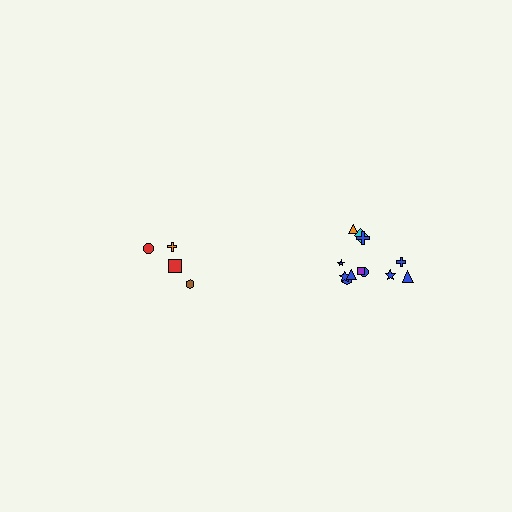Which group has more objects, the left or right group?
The right group.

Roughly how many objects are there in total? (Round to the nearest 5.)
Roughly 15 objects in total.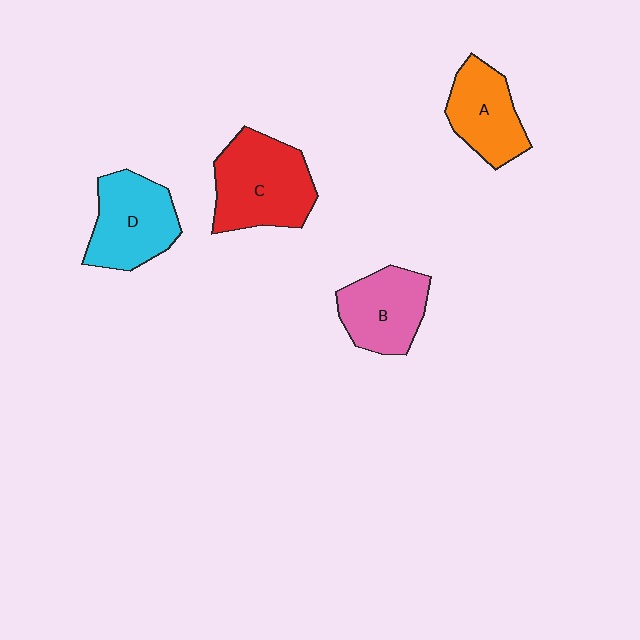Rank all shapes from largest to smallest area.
From largest to smallest: C (red), D (cyan), B (pink), A (orange).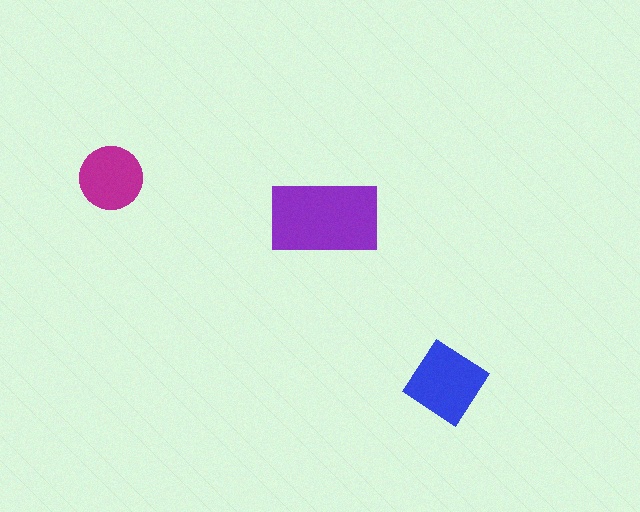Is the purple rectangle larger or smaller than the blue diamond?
Larger.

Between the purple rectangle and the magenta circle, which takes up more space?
The purple rectangle.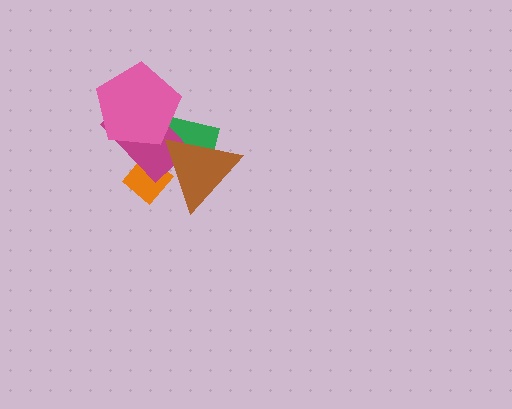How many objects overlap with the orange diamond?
3 objects overlap with the orange diamond.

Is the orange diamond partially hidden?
Yes, it is partially covered by another shape.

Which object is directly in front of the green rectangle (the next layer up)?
The magenta rectangle is directly in front of the green rectangle.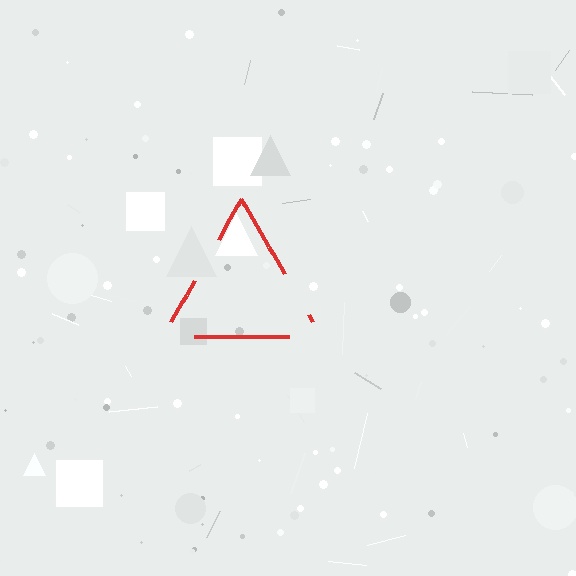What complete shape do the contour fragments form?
The contour fragments form a triangle.